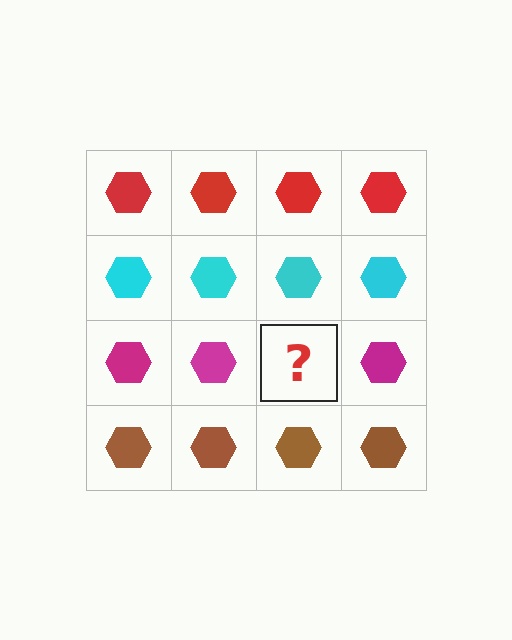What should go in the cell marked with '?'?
The missing cell should contain a magenta hexagon.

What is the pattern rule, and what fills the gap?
The rule is that each row has a consistent color. The gap should be filled with a magenta hexagon.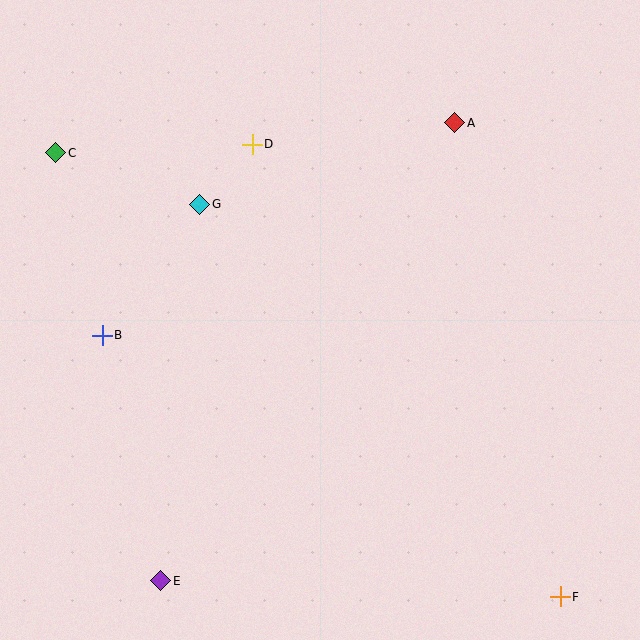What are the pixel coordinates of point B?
Point B is at (102, 336).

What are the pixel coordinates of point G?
Point G is at (200, 204).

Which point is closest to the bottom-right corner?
Point F is closest to the bottom-right corner.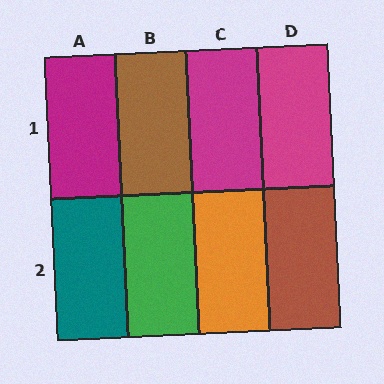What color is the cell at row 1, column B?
Brown.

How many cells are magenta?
3 cells are magenta.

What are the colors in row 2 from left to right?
Teal, green, orange, brown.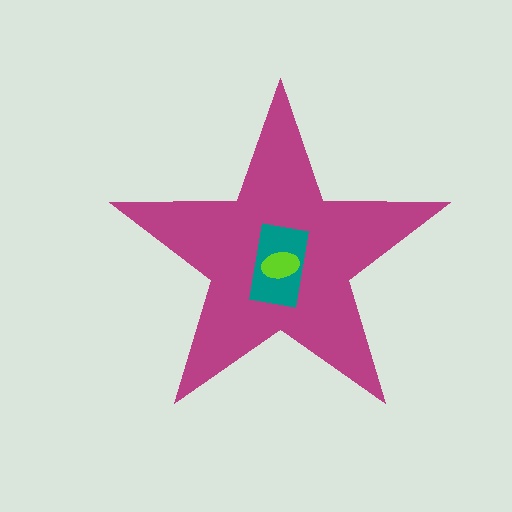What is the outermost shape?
The magenta star.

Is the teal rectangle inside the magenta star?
Yes.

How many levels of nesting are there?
3.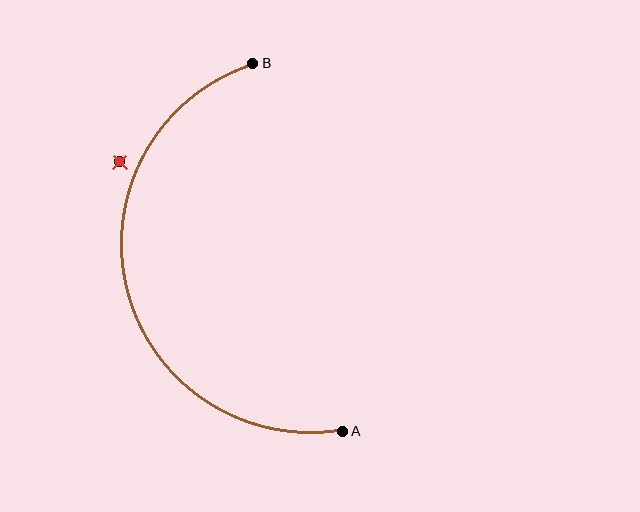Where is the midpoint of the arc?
The arc midpoint is the point on the curve farthest from the straight line joining A and B. It sits to the left of that line.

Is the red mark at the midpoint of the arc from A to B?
No — the red mark does not lie on the arc at all. It sits slightly outside the curve.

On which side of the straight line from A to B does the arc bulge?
The arc bulges to the left of the straight line connecting A and B.